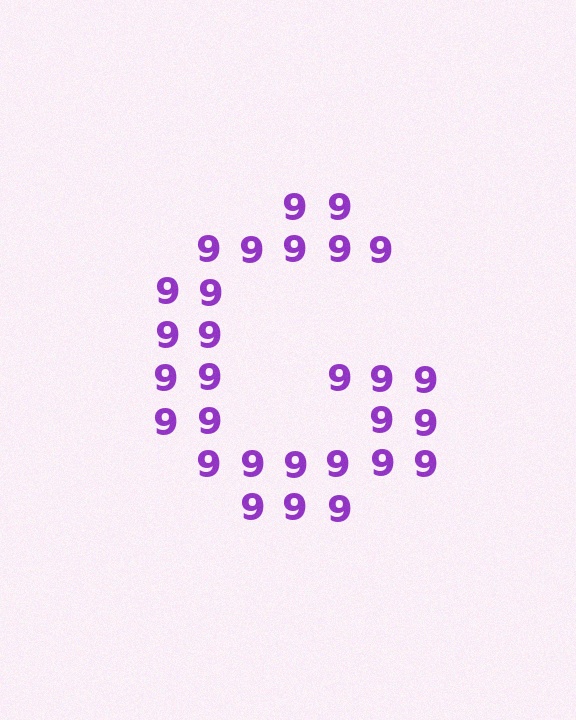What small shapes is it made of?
It is made of small digit 9's.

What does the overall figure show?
The overall figure shows the letter G.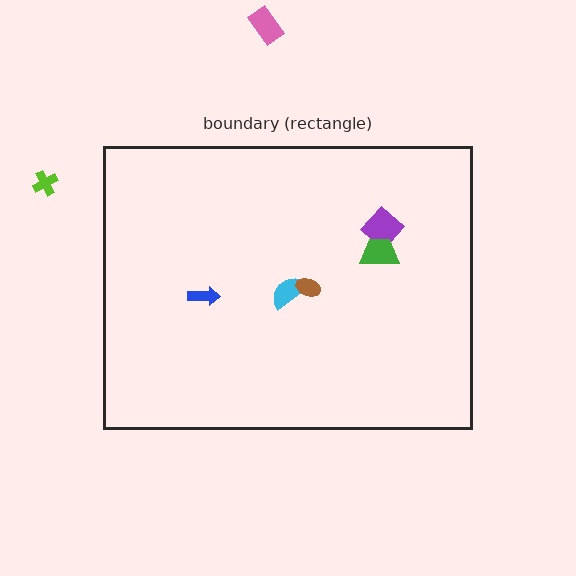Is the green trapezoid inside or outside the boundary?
Inside.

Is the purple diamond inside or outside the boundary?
Inside.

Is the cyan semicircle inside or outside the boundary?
Inside.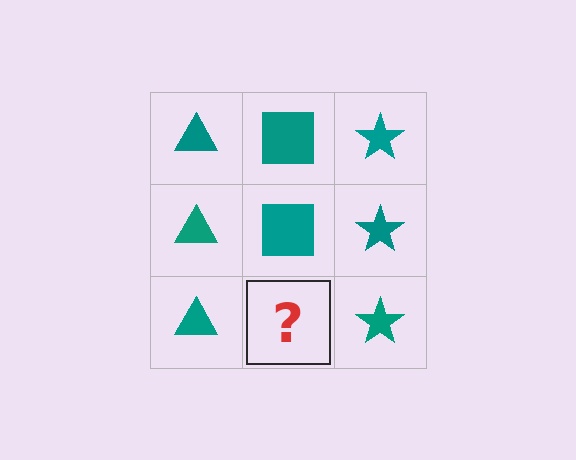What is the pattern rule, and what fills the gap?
The rule is that each column has a consistent shape. The gap should be filled with a teal square.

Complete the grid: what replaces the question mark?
The question mark should be replaced with a teal square.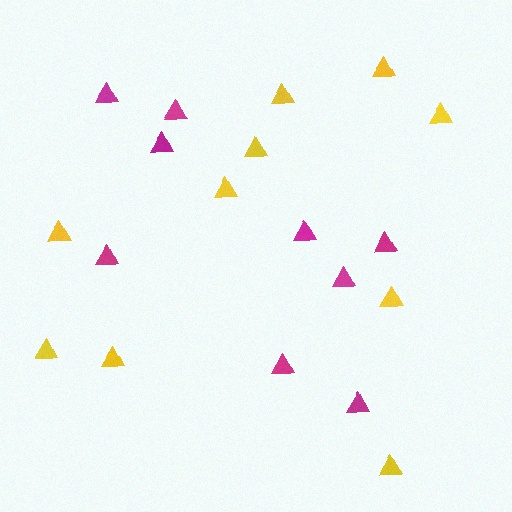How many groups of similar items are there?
There are 2 groups: one group of magenta triangles (9) and one group of yellow triangles (10).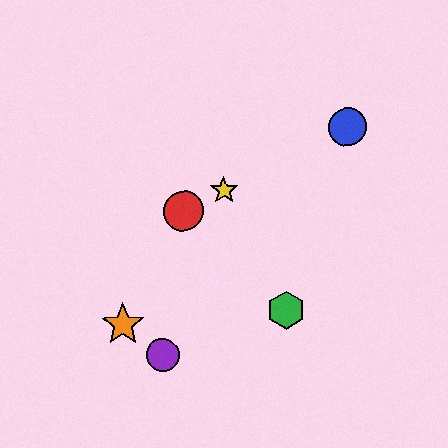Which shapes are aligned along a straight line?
The red circle, the blue circle, the yellow star are aligned along a straight line.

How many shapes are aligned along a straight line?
3 shapes (the red circle, the blue circle, the yellow star) are aligned along a straight line.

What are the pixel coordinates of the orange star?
The orange star is at (123, 325).